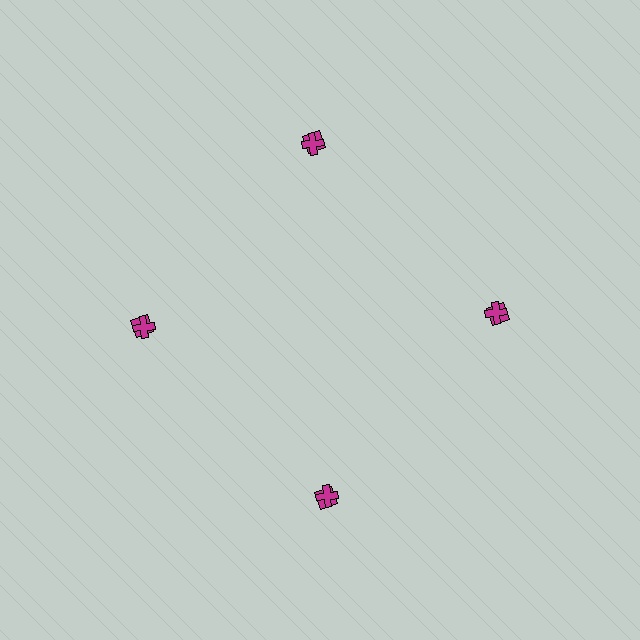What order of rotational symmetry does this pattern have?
This pattern has 4-fold rotational symmetry.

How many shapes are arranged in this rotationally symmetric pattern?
There are 8 shapes, arranged in 4 groups of 2.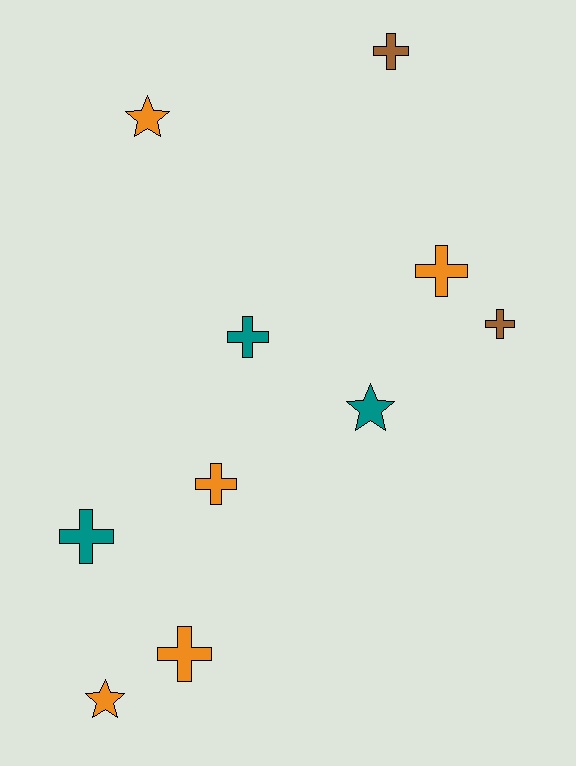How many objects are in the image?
There are 10 objects.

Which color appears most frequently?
Orange, with 5 objects.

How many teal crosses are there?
There are 2 teal crosses.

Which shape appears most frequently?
Cross, with 7 objects.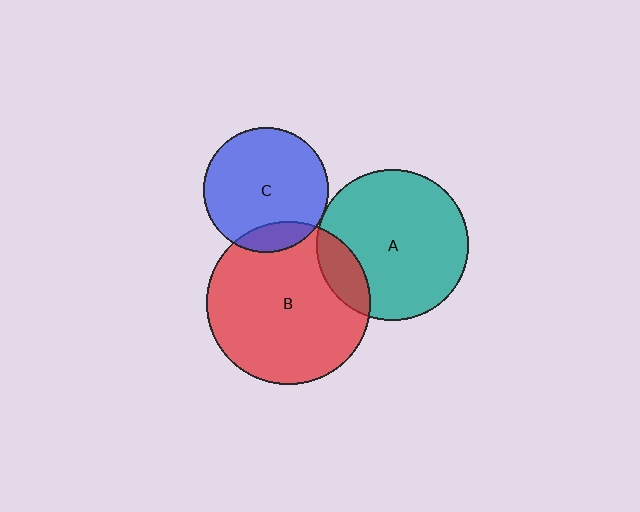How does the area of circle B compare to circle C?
Approximately 1.7 times.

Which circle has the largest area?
Circle B (red).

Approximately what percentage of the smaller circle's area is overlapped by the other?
Approximately 15%.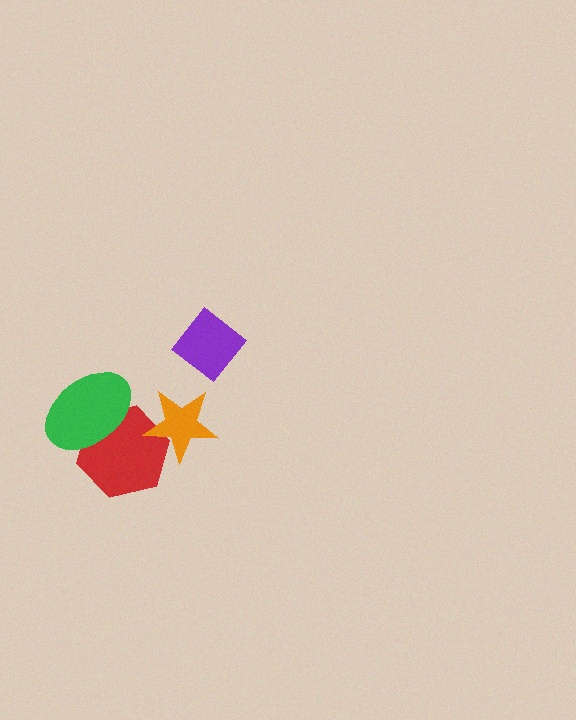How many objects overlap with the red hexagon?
2 objects overlap with the red hexagon.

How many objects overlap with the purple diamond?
0 objects overlap with the purple diamond.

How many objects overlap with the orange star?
1 object overlaps with the orange star.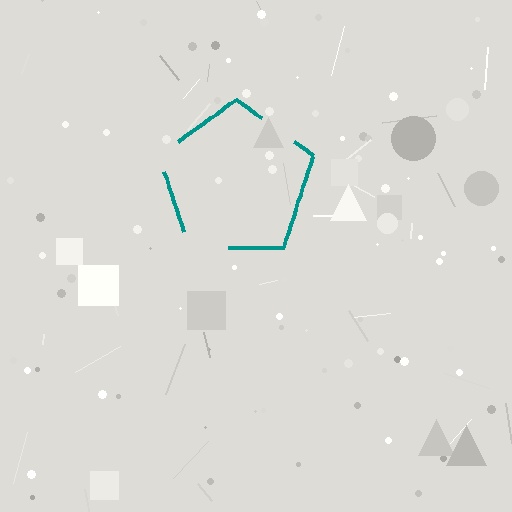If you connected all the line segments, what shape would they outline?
They would outline a pentagon.